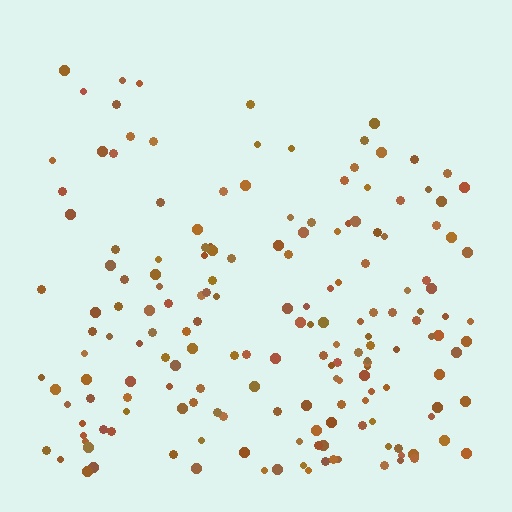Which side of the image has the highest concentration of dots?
The bottom.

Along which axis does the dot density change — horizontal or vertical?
Vertical.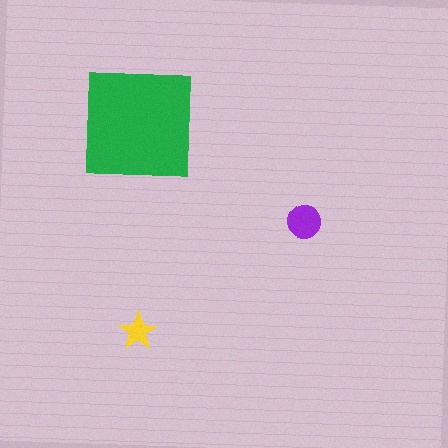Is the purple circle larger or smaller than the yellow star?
Larger.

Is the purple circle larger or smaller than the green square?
Smaller.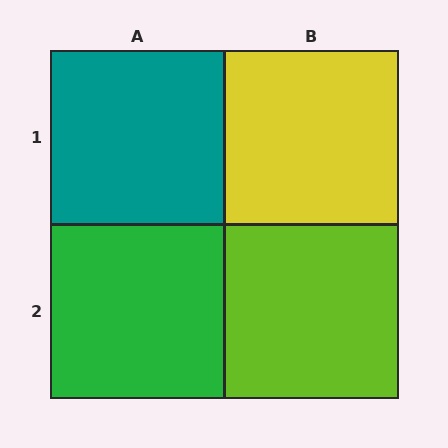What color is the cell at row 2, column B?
Lime.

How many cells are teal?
1 cell is teal.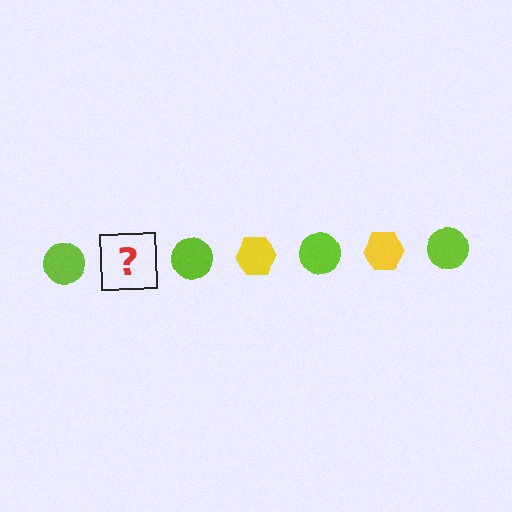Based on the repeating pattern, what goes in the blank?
The blank should be a yellow hexagon.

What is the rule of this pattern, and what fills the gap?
The rule is that the pattern alternates between lime circle and yellow hexagon. The gap should be filled with a yellow hexagon.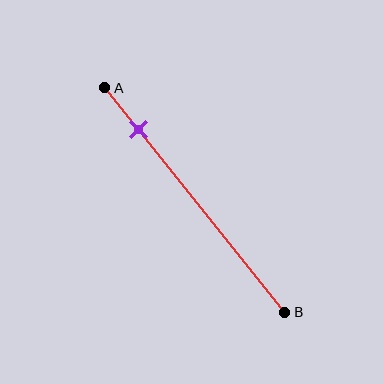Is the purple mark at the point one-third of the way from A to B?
No, the mark is at about 20% from A, not at the 33% one-third point.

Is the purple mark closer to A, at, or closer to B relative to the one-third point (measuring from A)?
The purple mark is closer to point A than the one-third point of segment AB.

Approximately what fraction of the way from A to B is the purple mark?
The purple mark is approximately 20% of the way from A to B.